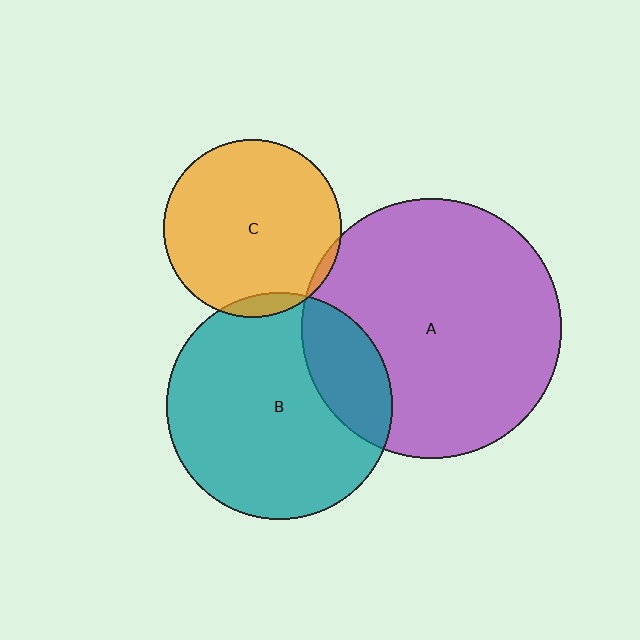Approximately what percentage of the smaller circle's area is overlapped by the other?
Approximately 5%.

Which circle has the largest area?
Circle A (purple).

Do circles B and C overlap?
Yes.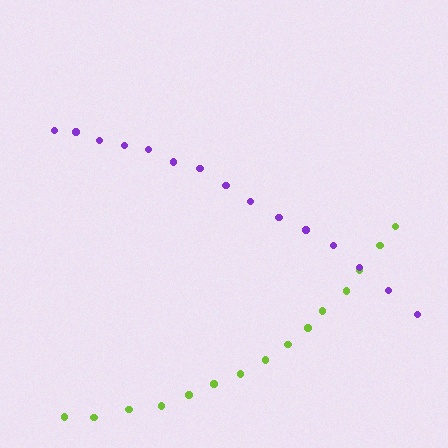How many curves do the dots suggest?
There are 2 distinct paths.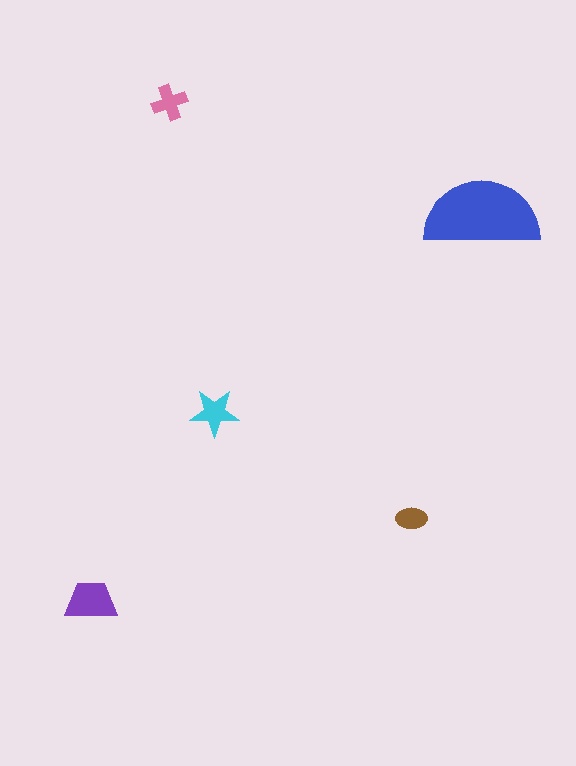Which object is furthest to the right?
The blue semicircle is rightmost.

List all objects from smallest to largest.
The brown ellipse, the pink cross, the cyan star, the purple trapezoid, the blue semicircle.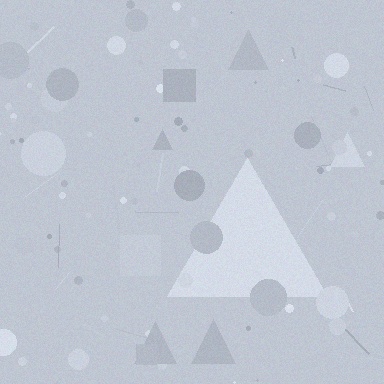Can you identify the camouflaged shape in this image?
The camouflaged shape is a triangle.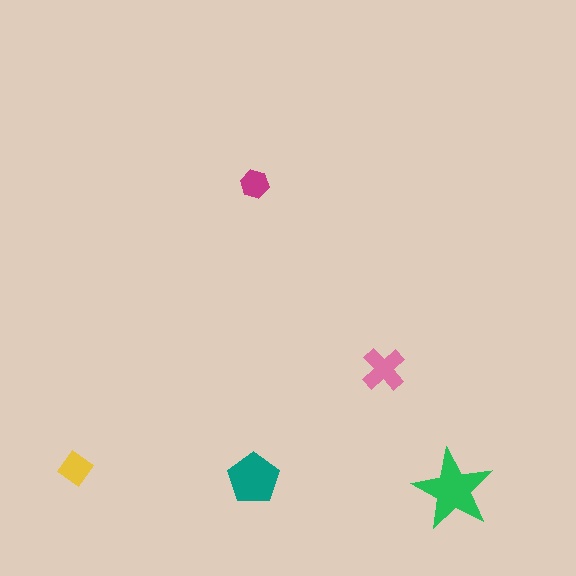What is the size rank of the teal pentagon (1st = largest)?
2nd.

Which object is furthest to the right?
The green star is rightmost.